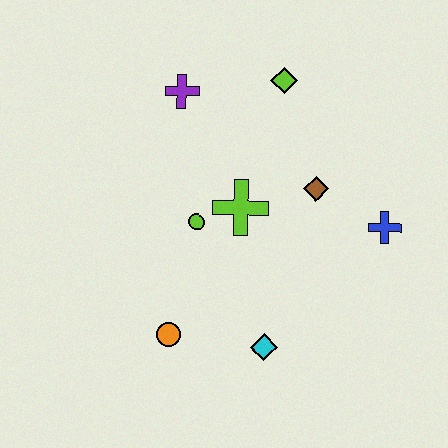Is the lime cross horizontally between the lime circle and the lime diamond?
Yes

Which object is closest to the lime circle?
The lime cross is closest to the lime circle.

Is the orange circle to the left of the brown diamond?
Yes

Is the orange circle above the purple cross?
No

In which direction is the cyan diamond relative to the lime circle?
The cyan diamond is below the lime circle.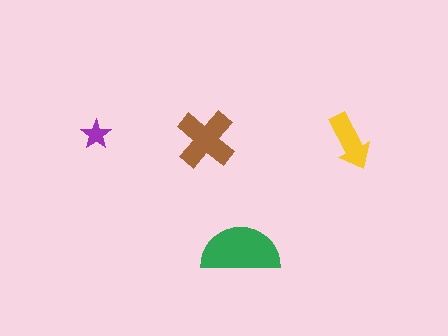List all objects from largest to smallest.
The green semicircle, the brown cross, the yellow arrow, the purple star.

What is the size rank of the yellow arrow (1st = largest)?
3rd.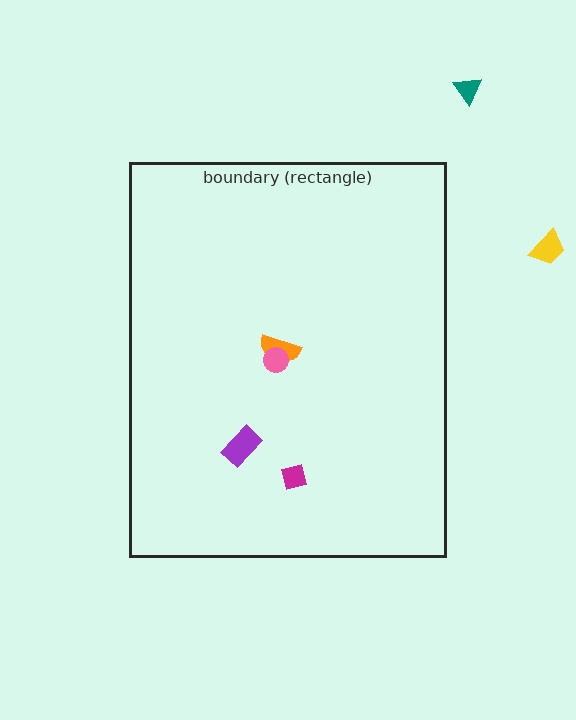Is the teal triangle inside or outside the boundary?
Outside.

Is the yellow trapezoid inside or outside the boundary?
Outside.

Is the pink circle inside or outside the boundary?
Inside.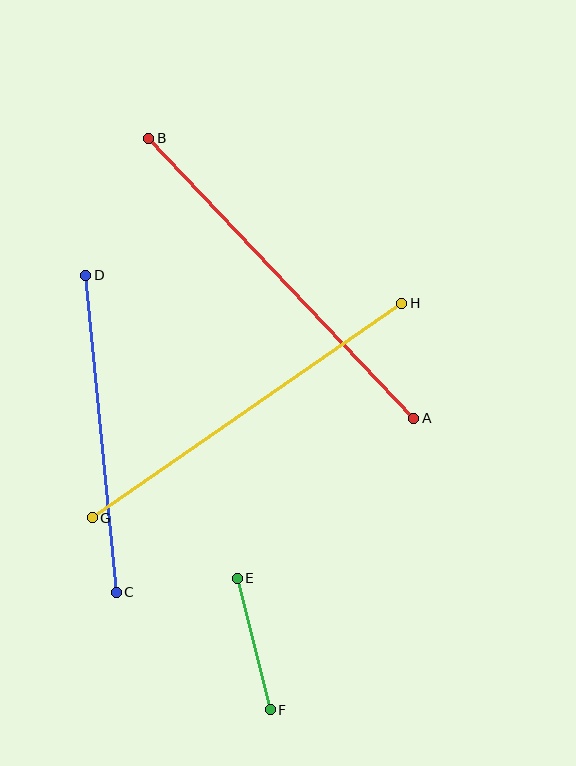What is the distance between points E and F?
The distance is approximately 135 pixels.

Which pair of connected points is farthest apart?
Points A and B are farthest apart.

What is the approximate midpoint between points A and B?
The midpoint is at approximately (281, 278) pixels.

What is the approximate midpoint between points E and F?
The midpoint is at approximately (254, 644) pixels.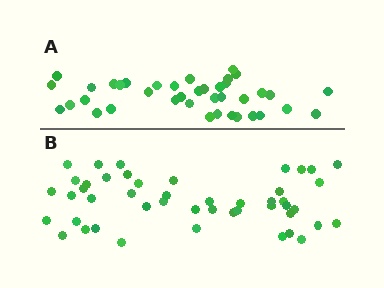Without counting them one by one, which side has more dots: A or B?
Region B (the bottom region) has more dots.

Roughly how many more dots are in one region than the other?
Region B has roughly 8 or so more dots than region A.